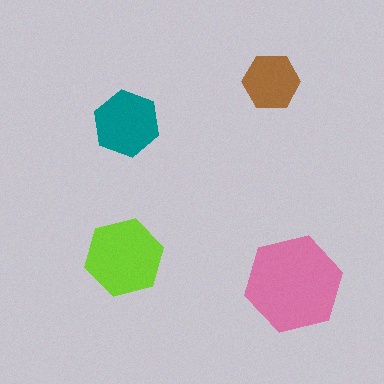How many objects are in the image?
There are 4 objects in the image.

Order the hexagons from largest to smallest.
the pink one, the lime one, the teal one, the brown one.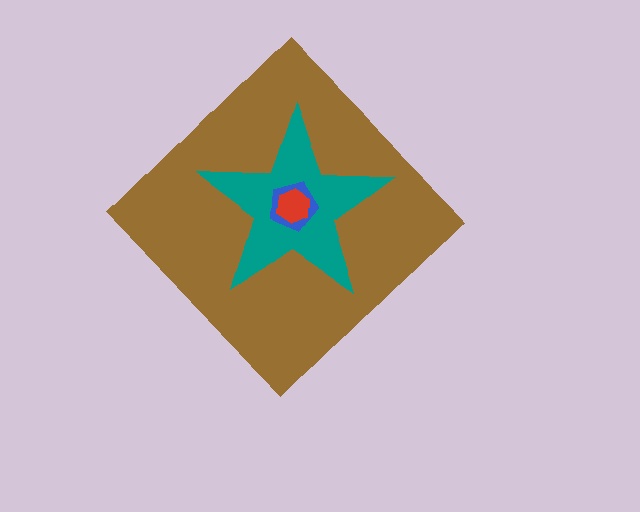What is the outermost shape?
The brown diamond.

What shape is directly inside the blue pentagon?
The red hexagon.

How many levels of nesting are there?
4.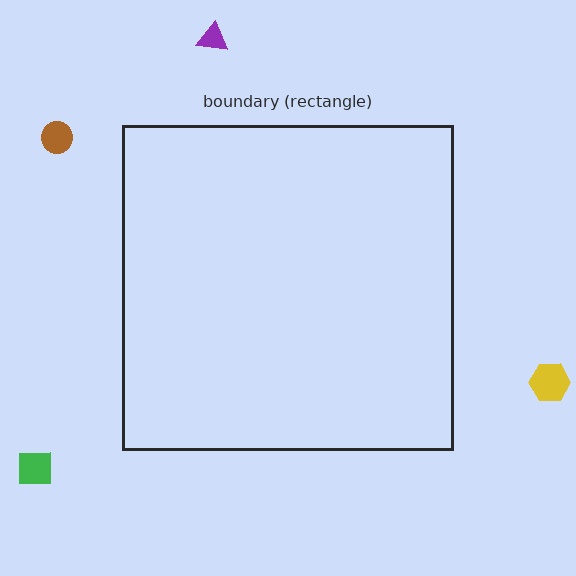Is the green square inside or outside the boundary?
Outside.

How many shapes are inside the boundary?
0 inside, 4 outside.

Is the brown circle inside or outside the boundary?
Outside.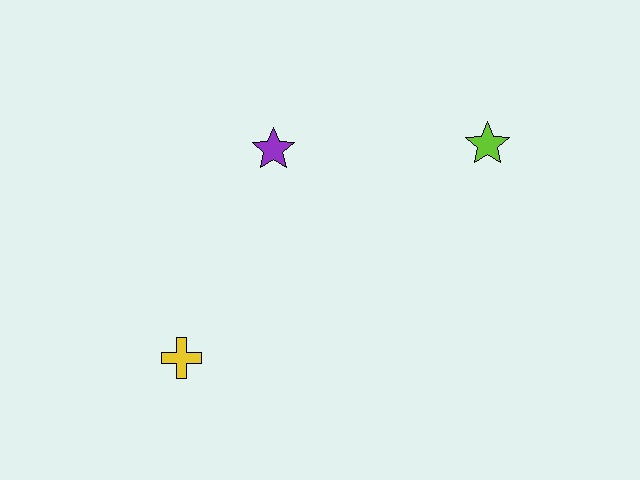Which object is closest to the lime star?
The purple star is closest to the lime star.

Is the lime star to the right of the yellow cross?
Yes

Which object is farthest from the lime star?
The yellow cross is farthest from the lime star.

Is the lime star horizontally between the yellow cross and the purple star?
No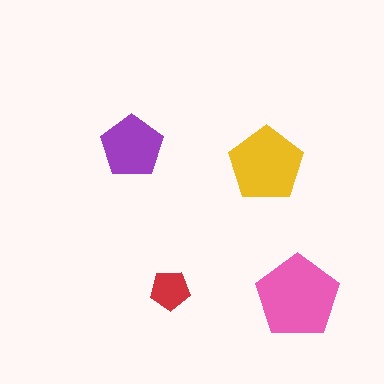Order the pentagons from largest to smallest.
the pink one, the yellow one, the purple one, the red one.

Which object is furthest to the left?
The purple pentagon is leftmost.